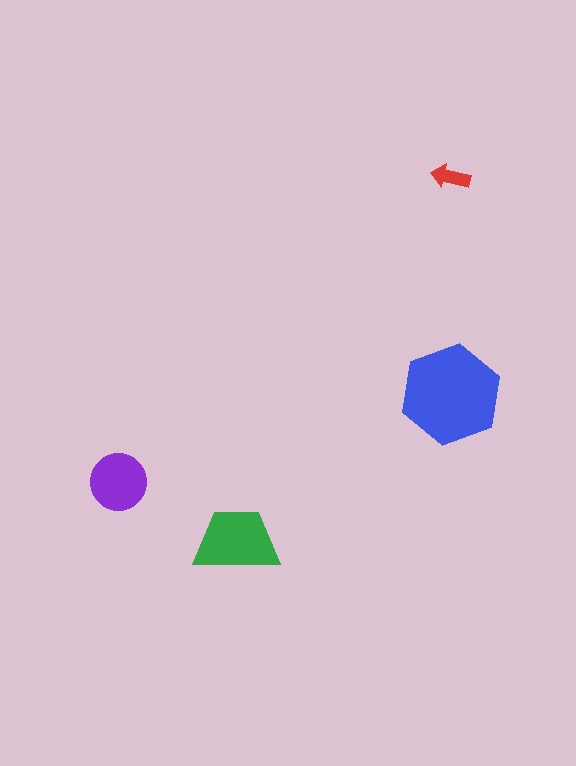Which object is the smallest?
The red arrow.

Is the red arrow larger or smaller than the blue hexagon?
Smaller.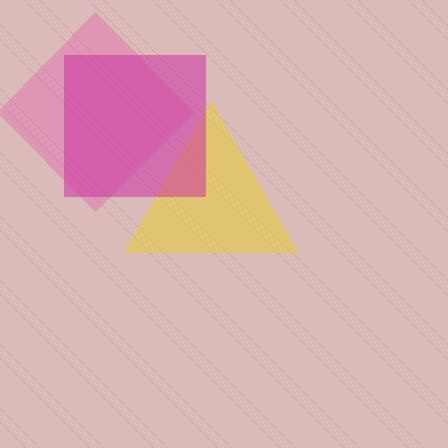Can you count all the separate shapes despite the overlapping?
Yes, there are 3 separate shapes.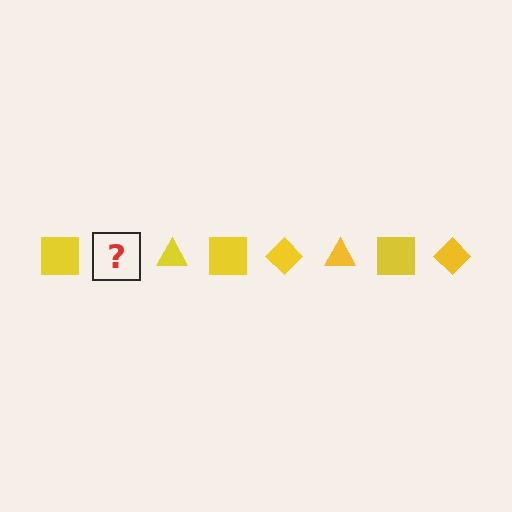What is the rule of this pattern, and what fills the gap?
The rule is that the pattern cycles through square, diamond, triangle shapes in yellow. The gap should be filled with a yellow diamond.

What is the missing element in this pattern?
The missing element is a yellow diamond.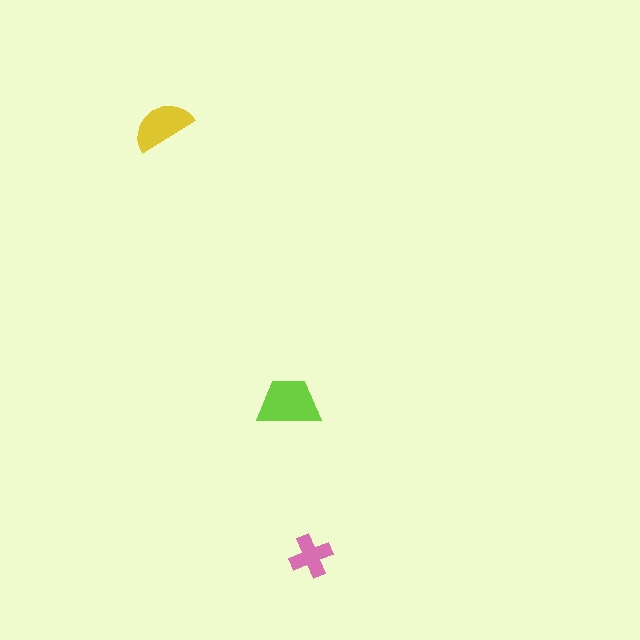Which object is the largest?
The lime trapezoid.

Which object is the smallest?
The pink cross.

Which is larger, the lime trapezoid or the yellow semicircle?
The lime trapezoid.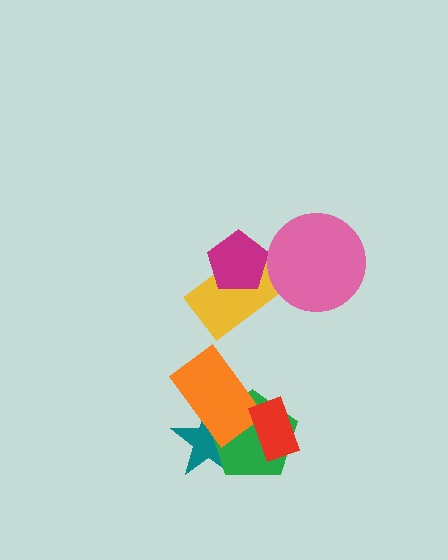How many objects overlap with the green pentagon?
3 objects overlap with the green pentagon.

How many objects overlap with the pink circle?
0 objects overlap with the pink circle.